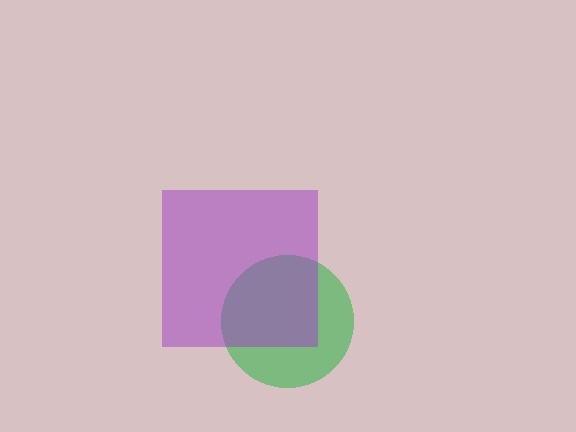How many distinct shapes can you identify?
There are 2 distinct shapes: a green circle, a purple square.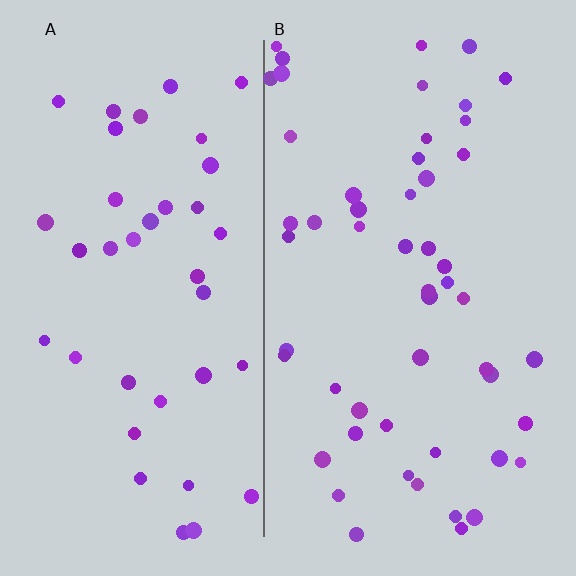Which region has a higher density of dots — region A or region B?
B (the right).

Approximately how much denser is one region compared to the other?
Approximately 1.3× — region B over region A.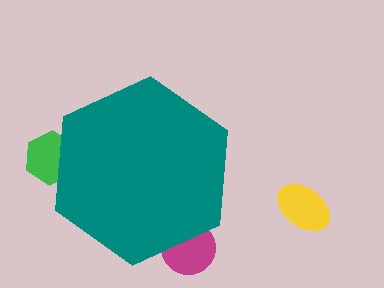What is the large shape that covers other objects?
A teal hexagon.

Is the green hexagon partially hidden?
Yes, the green hexagon is partially hidden behind the teal hexagon.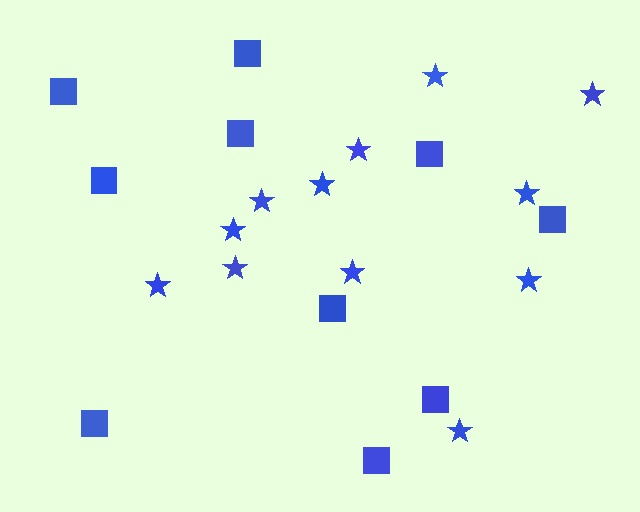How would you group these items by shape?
There are 2 groups: one group of stars (12) and one group of squares (10).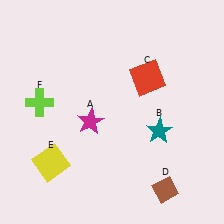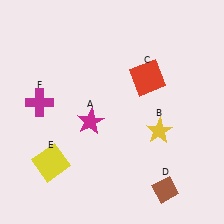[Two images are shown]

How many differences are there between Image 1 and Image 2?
There are 2 differences between the two images.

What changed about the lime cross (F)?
In Image 1, F is lime. In Image 2, it changed to magenta.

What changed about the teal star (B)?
In Image 1, B is teal. In Image 2, it changed to yellow.